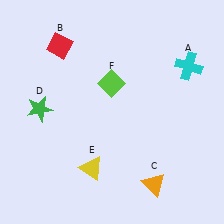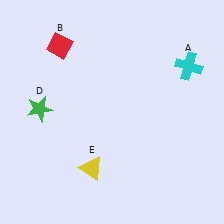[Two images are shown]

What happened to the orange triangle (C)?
The orange triangle (C) was removed in Image 2. It was in the bottom-right area of Image 1.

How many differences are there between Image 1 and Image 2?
There are 2 differences between the two images.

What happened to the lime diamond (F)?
The lime diamond (F) was removed in Image 2. It was in the top-left area of Image 1.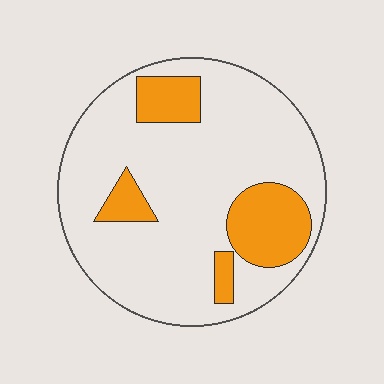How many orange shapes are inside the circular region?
4.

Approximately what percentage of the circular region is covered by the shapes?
Approximately 20%.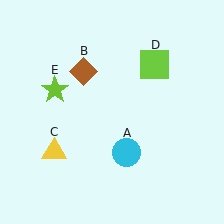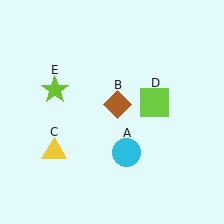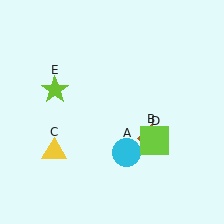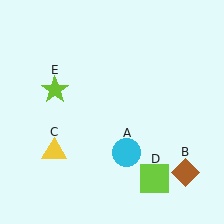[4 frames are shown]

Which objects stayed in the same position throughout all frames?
Cyan circle (object A) and yellow triangle (object C) and lime star (object E) remained stationary.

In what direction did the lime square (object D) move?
The lime square (object D) moved down.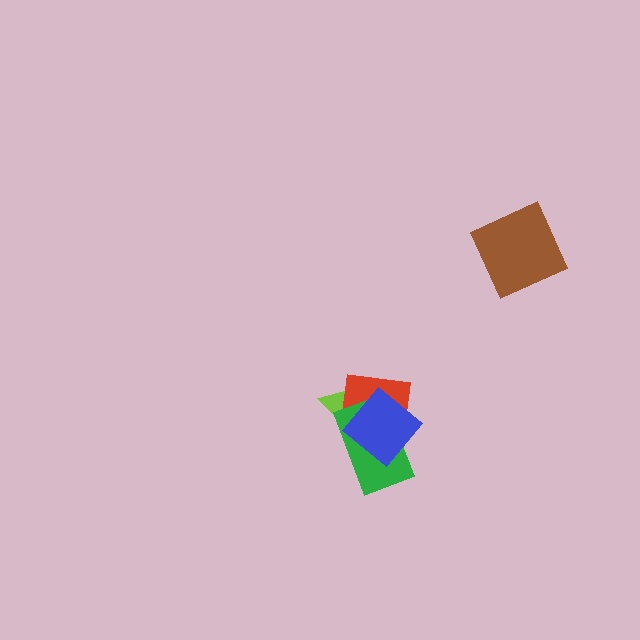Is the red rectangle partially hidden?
Yes, it is partially covered by another shape.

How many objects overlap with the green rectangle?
3 objects overlap with the green rectangle.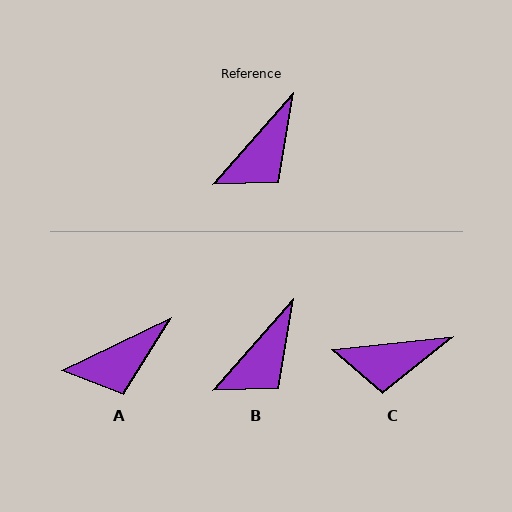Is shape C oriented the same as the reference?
No, it is off by about 42 degrees.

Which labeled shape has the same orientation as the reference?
B.